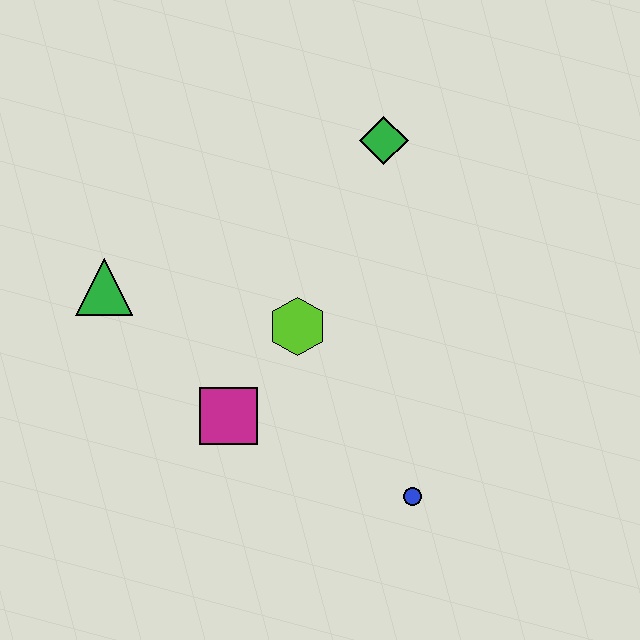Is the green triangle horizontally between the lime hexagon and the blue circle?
No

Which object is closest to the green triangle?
The magenta square is closest to the green triangle.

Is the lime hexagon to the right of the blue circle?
No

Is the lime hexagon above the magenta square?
Yes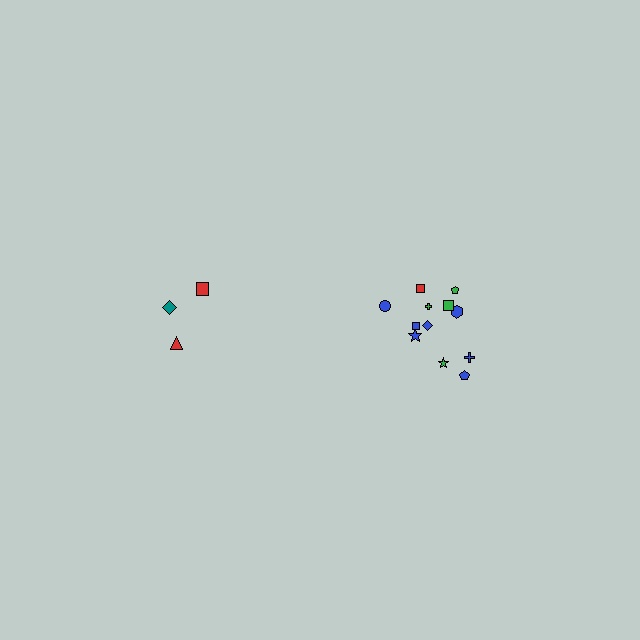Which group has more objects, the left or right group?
The right group.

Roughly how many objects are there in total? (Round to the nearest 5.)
Roughly 15 objects in total.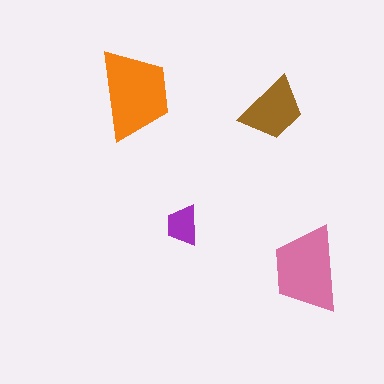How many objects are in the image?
There are 4 objects in the image.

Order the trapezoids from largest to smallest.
the orange one, the pink one, the brown one, the purple one.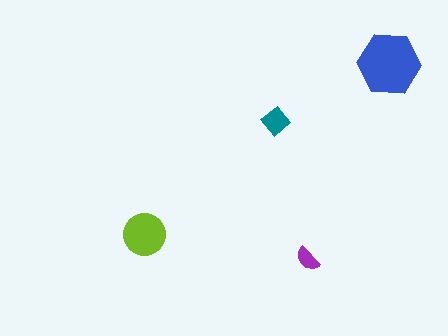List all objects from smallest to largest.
The purple semicircle, the teal diamond, the lime circle, the blue hexagon.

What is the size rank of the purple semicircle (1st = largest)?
4th.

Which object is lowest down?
The purple semicircle is bottommost.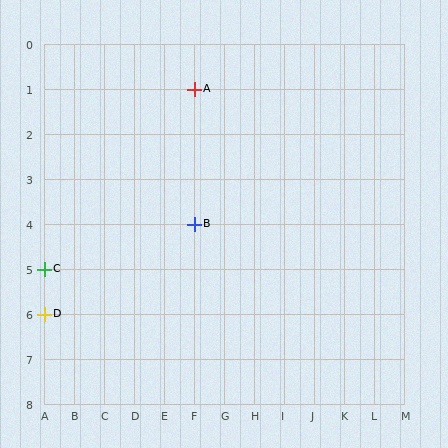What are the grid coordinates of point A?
Point A is at grid coordinates (F, 1).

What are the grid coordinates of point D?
Point D is at grid coordinates (A, 6).